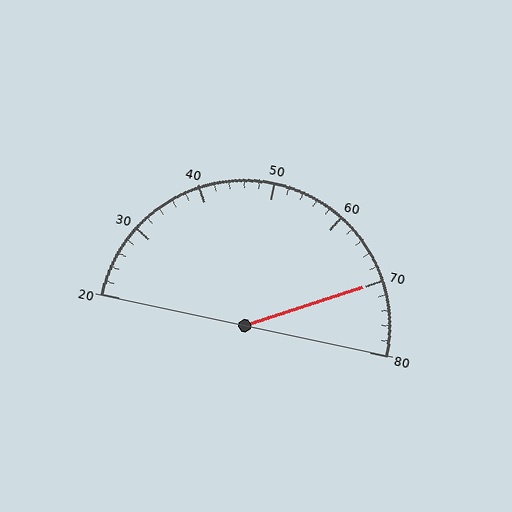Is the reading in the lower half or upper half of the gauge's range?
The reading is in the upper half of the range (20 to 80).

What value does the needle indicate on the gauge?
The needle indicates approximately 70.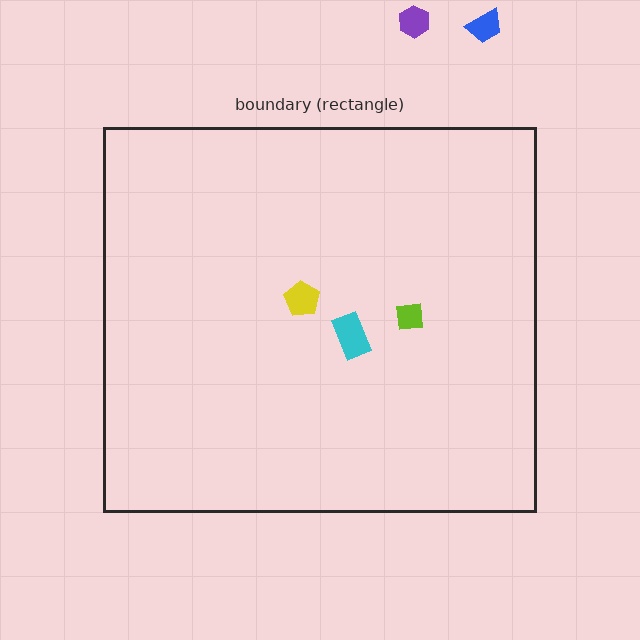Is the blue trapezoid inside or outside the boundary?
Outside.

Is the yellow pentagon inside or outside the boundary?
Inside.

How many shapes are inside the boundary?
3 inside, 2 outside.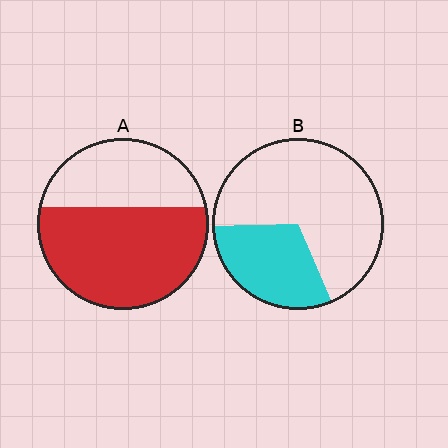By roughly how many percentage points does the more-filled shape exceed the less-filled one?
By roughly 30 percentage points (A over B).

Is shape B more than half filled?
No.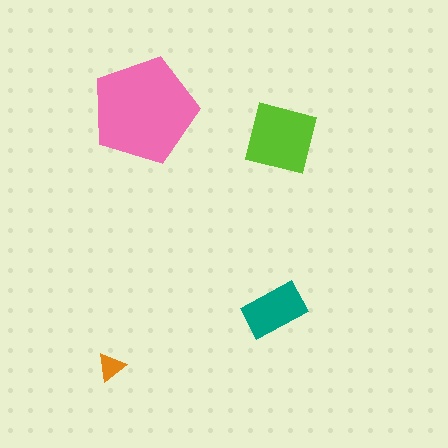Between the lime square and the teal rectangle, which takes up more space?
The lime square.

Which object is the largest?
The pink pentagon.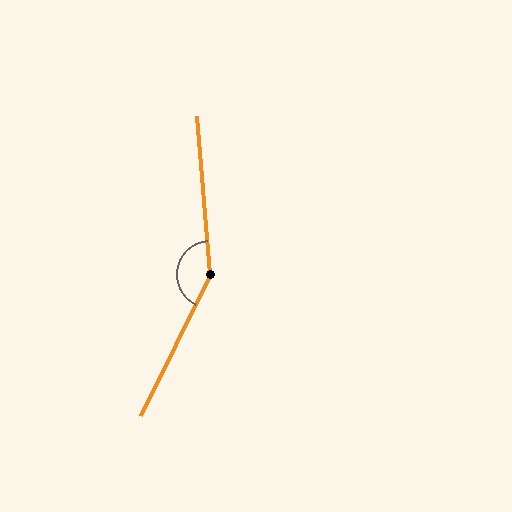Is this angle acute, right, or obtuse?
It is obtuse.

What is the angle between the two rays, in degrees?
Approximately 149 degrees.